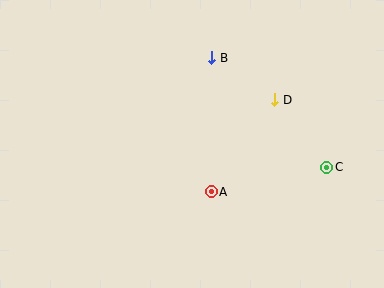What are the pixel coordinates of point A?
Point A is at (211, 192).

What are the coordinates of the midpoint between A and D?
The midpoint between A and D is at (243, 146).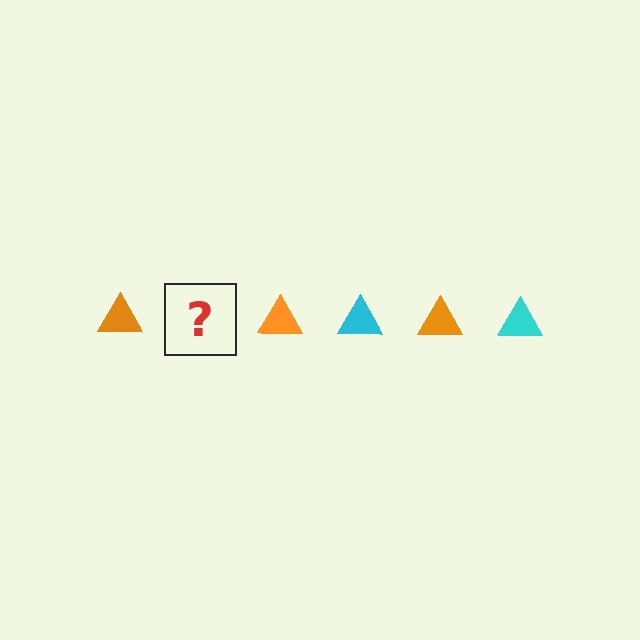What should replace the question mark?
The question mark should be replaced with a cyan triangle.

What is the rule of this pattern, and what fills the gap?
The rule is that the pattern cycles through orange, cyan triangles. The gap should be filled with a cyan triangle.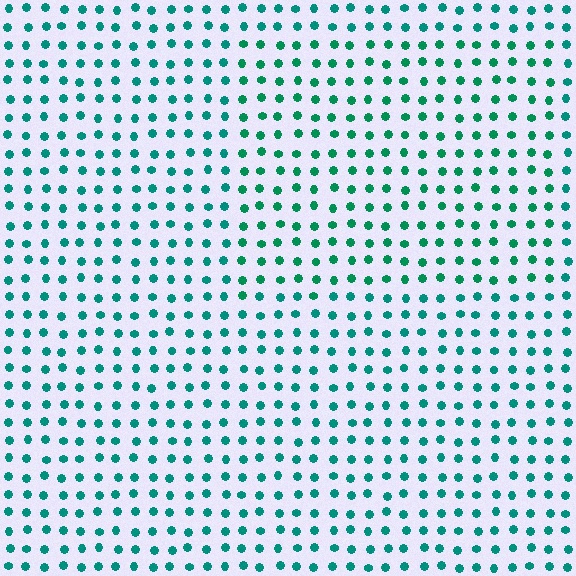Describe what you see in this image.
The image is filled with small teal elements in a uniform arrangement. A rectangle-shaped region is visible where the elements are tinted to a slightly different hue, forming a subtle color boundary.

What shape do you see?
I see a rectangle.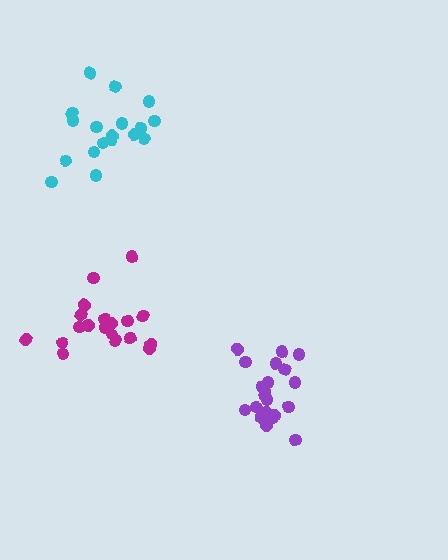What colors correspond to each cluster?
The clusters are colored: purple, cyan, magenta.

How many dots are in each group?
Group 1: 21 dots, Group 2: 18 dots, Group 3: 19 dots (58 total).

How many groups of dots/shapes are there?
There are 3 groups.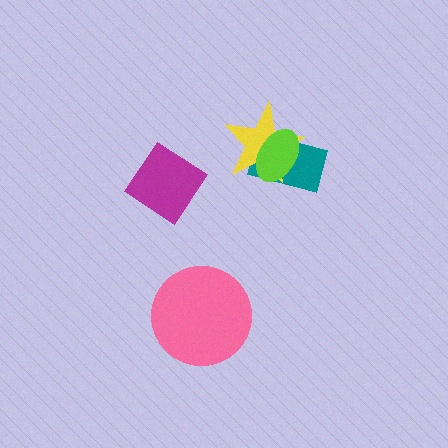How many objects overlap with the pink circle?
0 objects overlap with the pink circle.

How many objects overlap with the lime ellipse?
2 objects overlap with the lime ellipse.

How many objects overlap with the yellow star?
2 objects overlap with the yellow star.